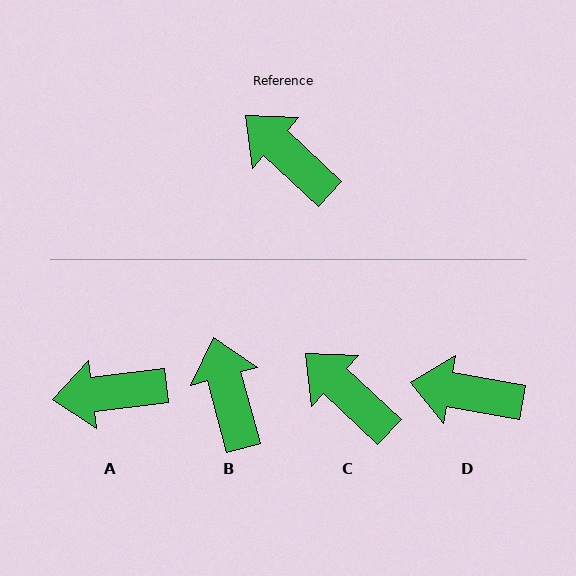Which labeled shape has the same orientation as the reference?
C.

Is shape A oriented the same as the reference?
No, it is off by about 50 degrees.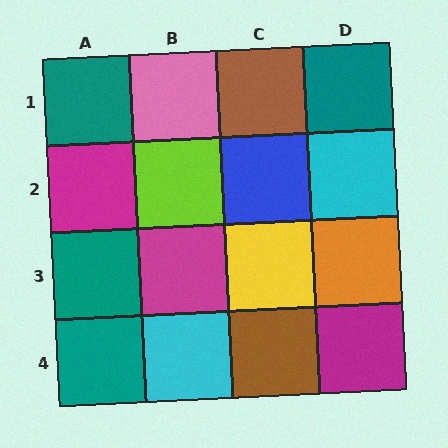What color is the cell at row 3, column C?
Yellow.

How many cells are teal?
4 cells are teal.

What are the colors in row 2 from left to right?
Magenta, lime, blue, cyan.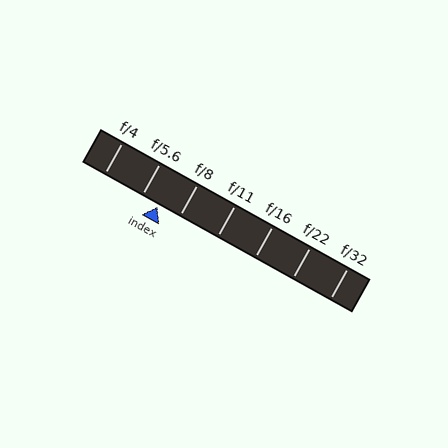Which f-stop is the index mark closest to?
The index mark is closest to f/5.6.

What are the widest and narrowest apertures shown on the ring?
The widest aperture shown is f/4 and the narrowest is f/32.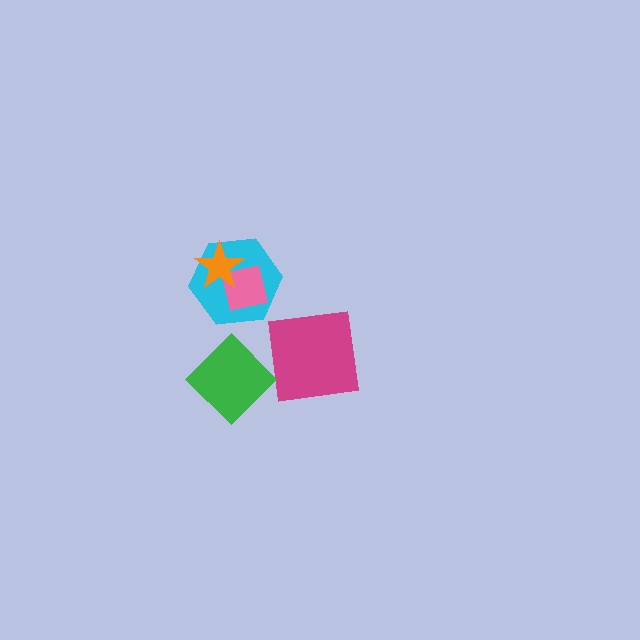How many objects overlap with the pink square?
2 objects overlap with the pink square.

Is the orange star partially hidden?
No, no other shape covers it.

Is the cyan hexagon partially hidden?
Yes, it is partially covered by another shape.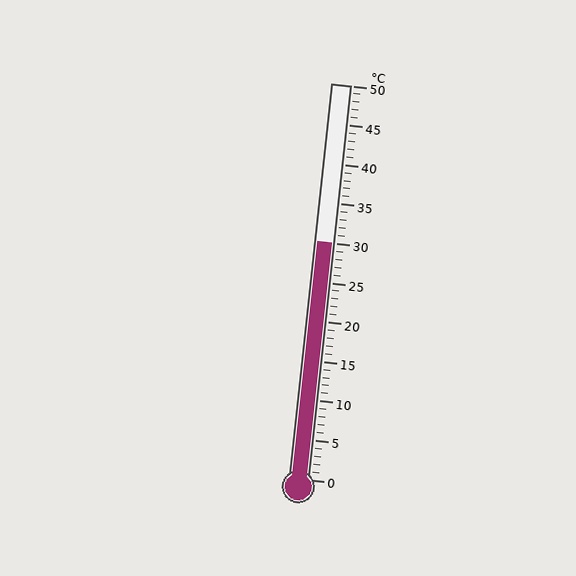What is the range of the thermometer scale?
The thermometer scale ranges from 0°C to 50°C.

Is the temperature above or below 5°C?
The temperature is above 5°C.